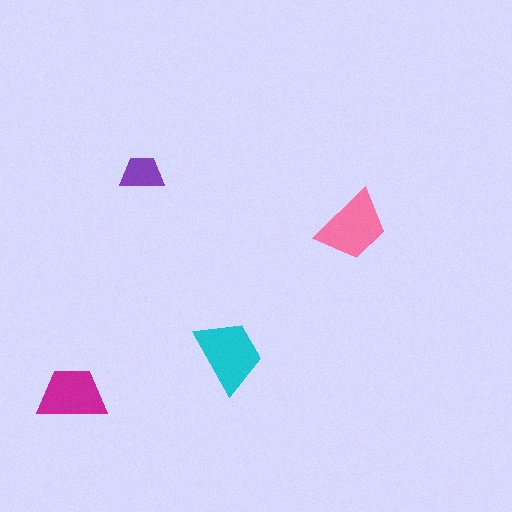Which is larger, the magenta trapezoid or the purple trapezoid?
The magenta one.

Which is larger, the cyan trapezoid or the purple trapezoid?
The cyan one.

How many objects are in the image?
There are 4 objects in the image.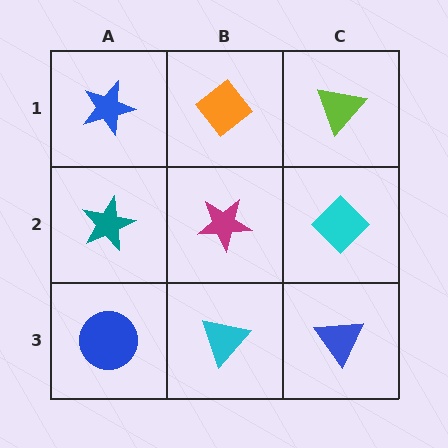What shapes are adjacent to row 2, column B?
An orange diamond (row 1, column B), a cyan triangle (row 3, column B), a teal star (row 2, column A), a cyan diamond (row 2, column C).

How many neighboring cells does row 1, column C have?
2.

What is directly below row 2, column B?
A cyan triangle.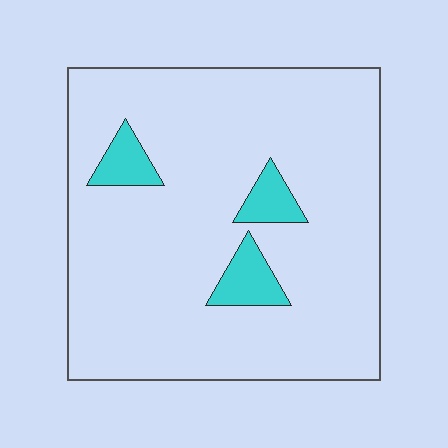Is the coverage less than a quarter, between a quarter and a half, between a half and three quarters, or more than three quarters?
Less than a quarter.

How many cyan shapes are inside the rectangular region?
3.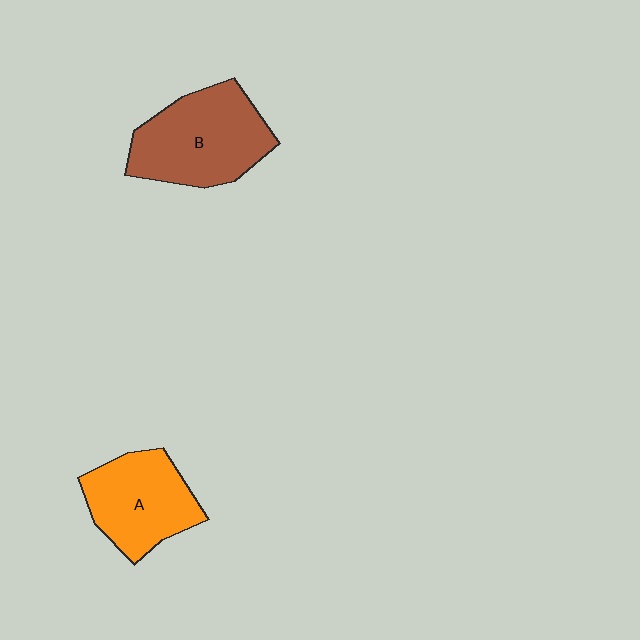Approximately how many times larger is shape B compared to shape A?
Approximately 1.2 times.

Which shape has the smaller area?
Shape A (orange).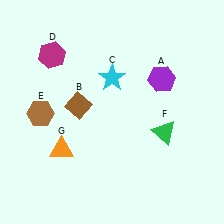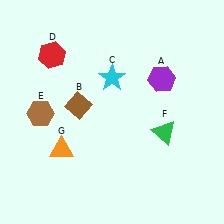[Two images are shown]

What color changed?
The hexagon (D) changed from magenta in Image 1 to red in Image 2.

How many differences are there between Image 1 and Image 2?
There is 1 difference between the two images.